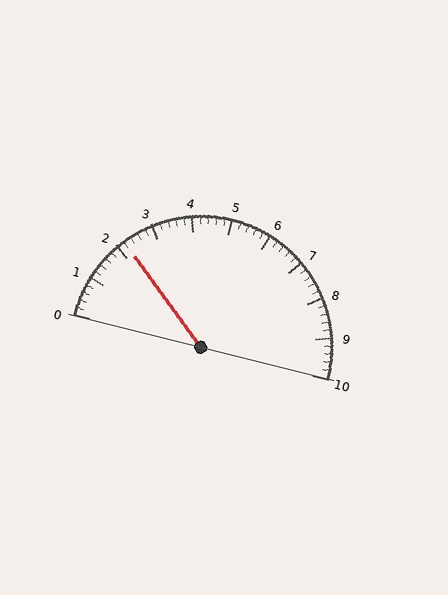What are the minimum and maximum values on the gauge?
The gauge ranges from 0 to 10.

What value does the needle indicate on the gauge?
The needle indicates approximately 2.2.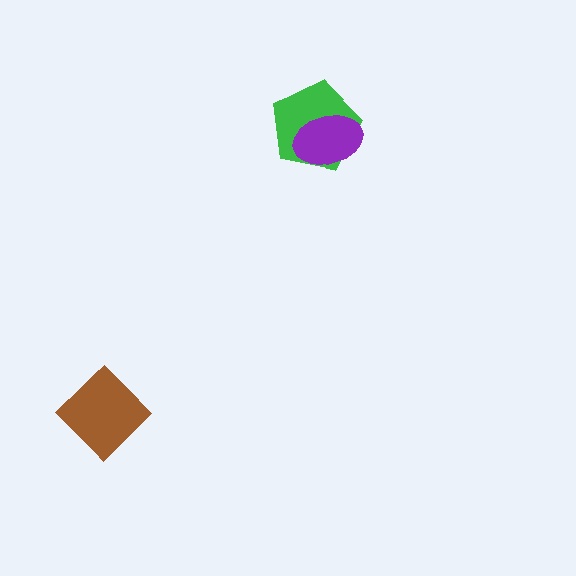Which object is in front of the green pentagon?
The purple ellipse is in front of the green pentagon.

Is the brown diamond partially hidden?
No, no other shape covers it.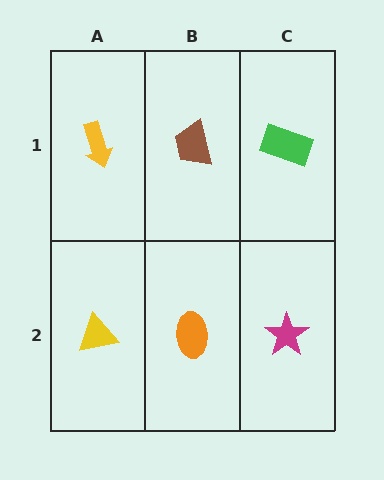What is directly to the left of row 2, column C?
An orange ellipse.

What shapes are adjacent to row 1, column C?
A magenta star (row 2, column C), a brown trapezoid (row 1, column B).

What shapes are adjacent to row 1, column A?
A yellow triangle (row 2, column A), a brown trapezoid (row 1, column B).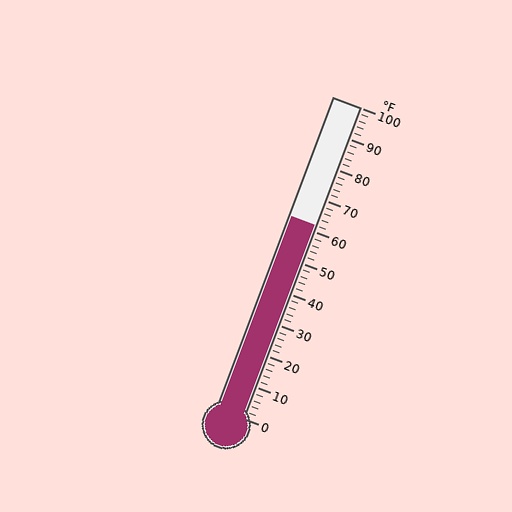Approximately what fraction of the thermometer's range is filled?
The thermometer is filled to approximately 60% of its range.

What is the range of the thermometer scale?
The thermometer scale ranges from 0°F to 100°F.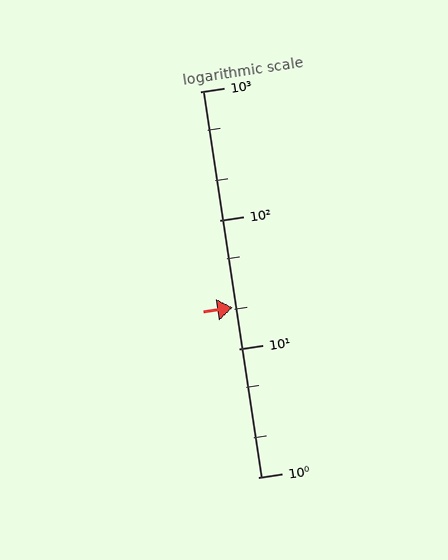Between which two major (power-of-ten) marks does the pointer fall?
The pointer is between 10 and 100.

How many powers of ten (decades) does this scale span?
The scale spans 3 decades, from 1 to 1000.